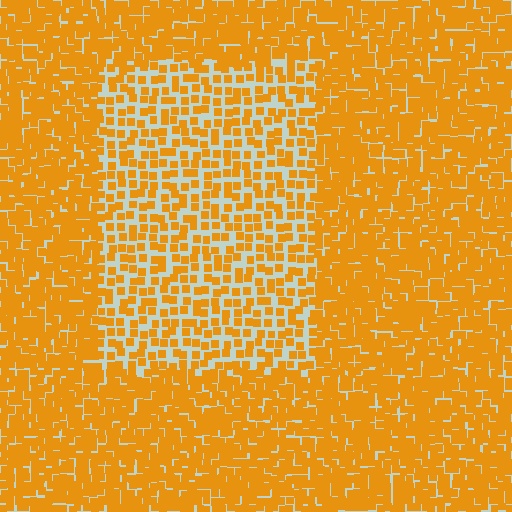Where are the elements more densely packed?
The elements are more densely packed outside the rectangle boundary.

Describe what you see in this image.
The image contains small orange elements arranged at two different densities. A rectangle-shaped region is visible where the elements are less densely packed than the surrounding area.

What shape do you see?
I see a rectangle.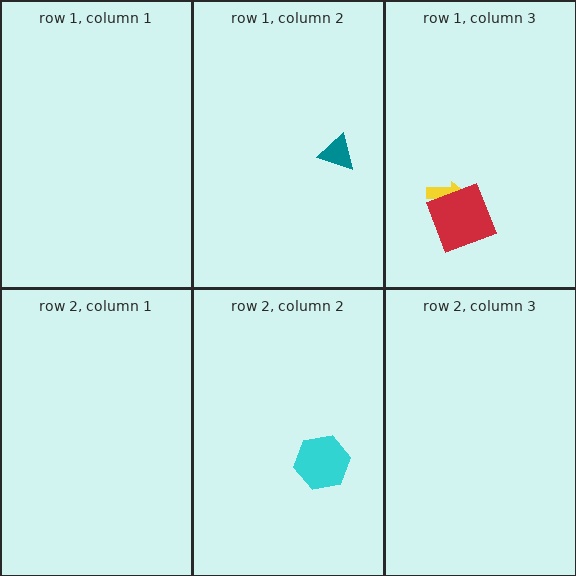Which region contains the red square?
The row 1, column 3 region.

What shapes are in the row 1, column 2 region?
The teal triangle.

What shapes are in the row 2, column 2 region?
The cyan hexagon.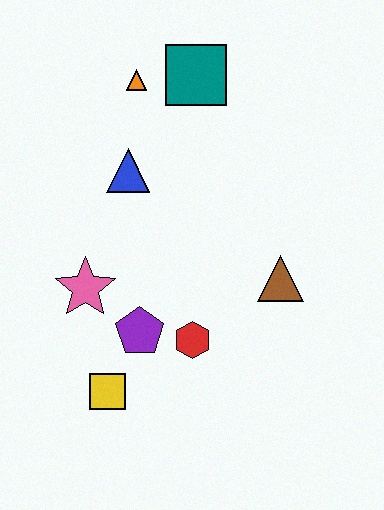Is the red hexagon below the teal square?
Yes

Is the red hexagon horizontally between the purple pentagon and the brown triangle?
Yes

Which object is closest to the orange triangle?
The teal square is closest to the orange triangle.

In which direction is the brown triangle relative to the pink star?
The brown triangle is to the right of the pink star.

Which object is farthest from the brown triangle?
The orange triangle is farthest from the brown triangle.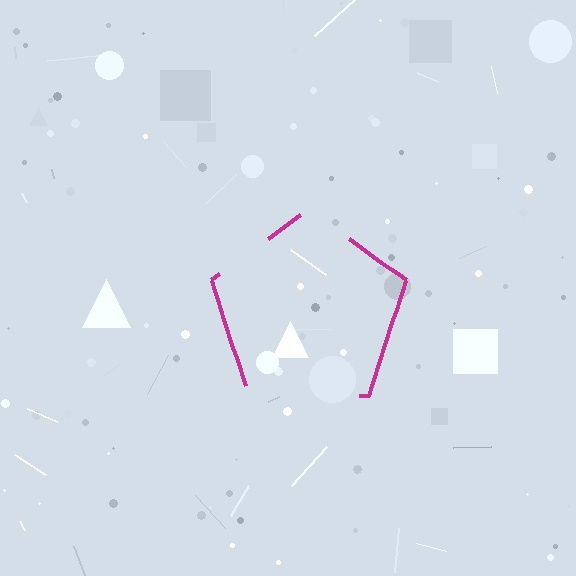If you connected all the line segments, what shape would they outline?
They would outline a pentagon.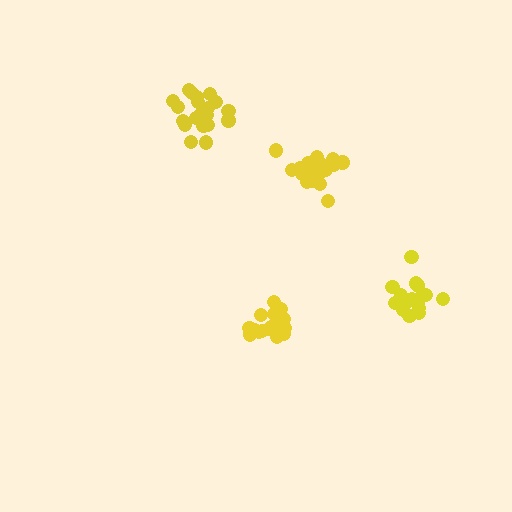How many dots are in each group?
Group 1: 20 dots, Group 2: 20 dots, Group 3: 15 dots, Group 4: 17 dots (72 total).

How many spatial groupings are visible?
There are 4 spatial groupings.